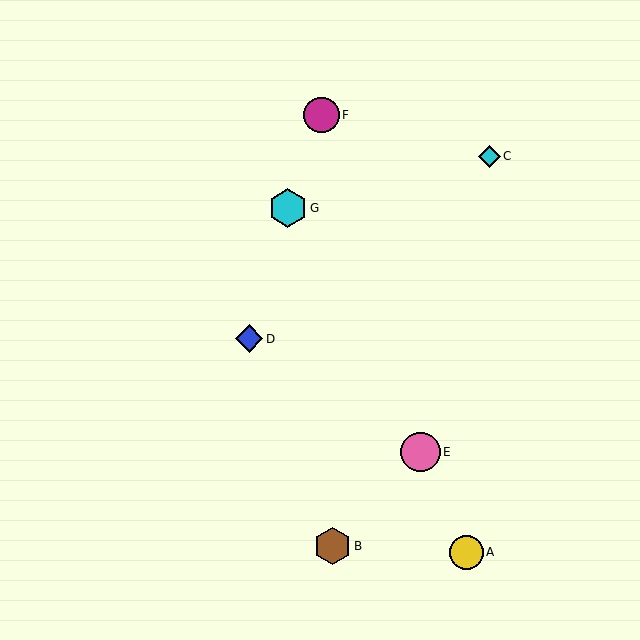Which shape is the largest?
The pink circle (labeled E) is the largest.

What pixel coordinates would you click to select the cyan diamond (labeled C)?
Click at (489, 156) to select the cyan diamond C.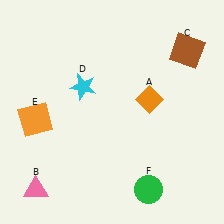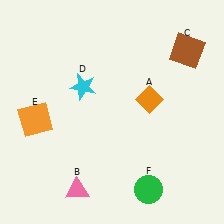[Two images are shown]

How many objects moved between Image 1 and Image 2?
1 object moved between the two images.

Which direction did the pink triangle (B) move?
The pink triangle (B) moved right.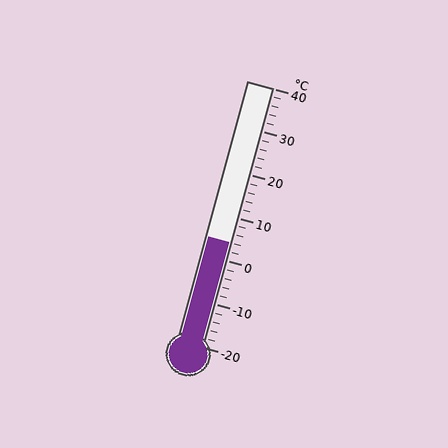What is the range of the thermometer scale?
The thermometer scale ranges from -20°C to 40°C.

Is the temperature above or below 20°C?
The temperature is below 20°C.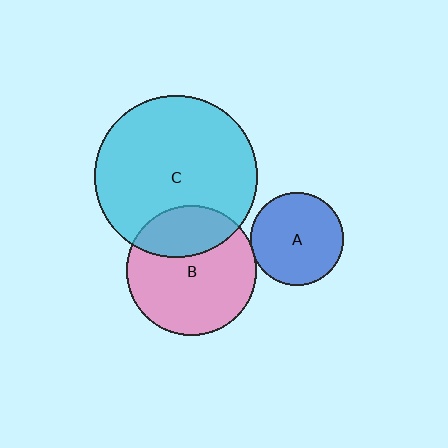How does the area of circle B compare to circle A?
Approximately 1.9 times.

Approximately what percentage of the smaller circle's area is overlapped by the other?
Approximately 30%.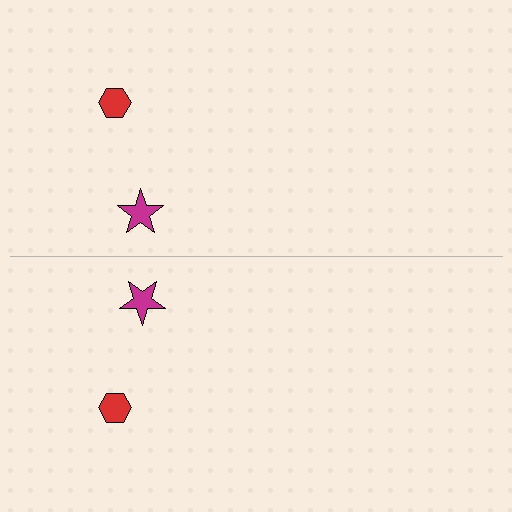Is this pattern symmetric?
Yes, this pattern has bilateral (reflection) symmetry.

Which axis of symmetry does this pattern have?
The pattern has a horizontal axis of symmetry running through the center of the image.